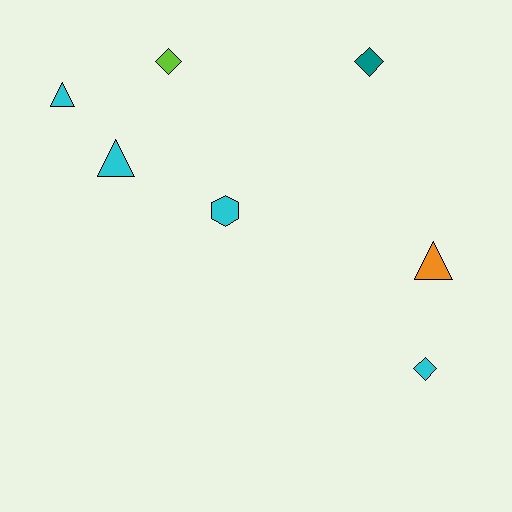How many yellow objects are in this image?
There are no yellow objects.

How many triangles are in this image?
There are 3 triangles.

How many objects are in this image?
There are 7 objects.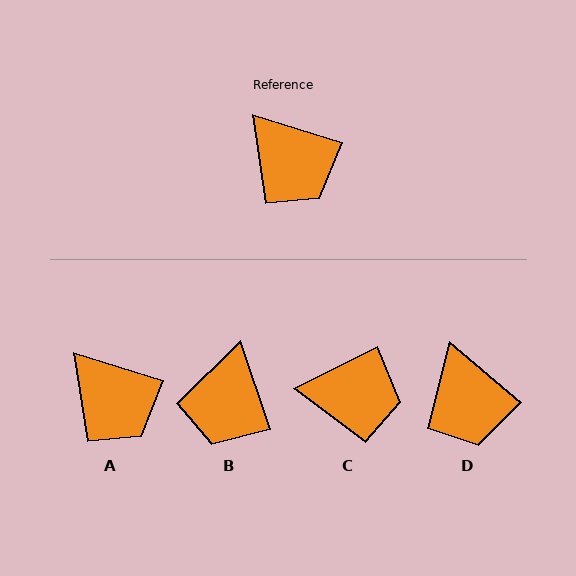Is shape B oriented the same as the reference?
No, it is off by about 54 degrees.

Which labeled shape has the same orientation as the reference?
A.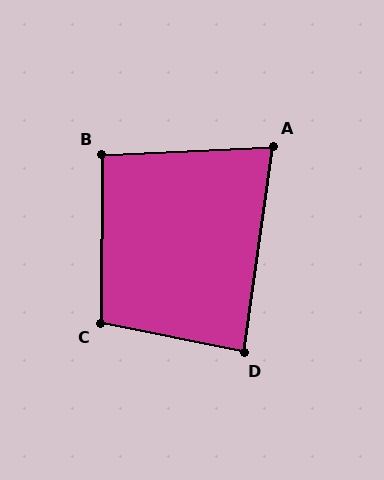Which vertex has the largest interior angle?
C, at approximately 101 degrees.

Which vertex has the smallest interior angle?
A, at approximately 79 degrees.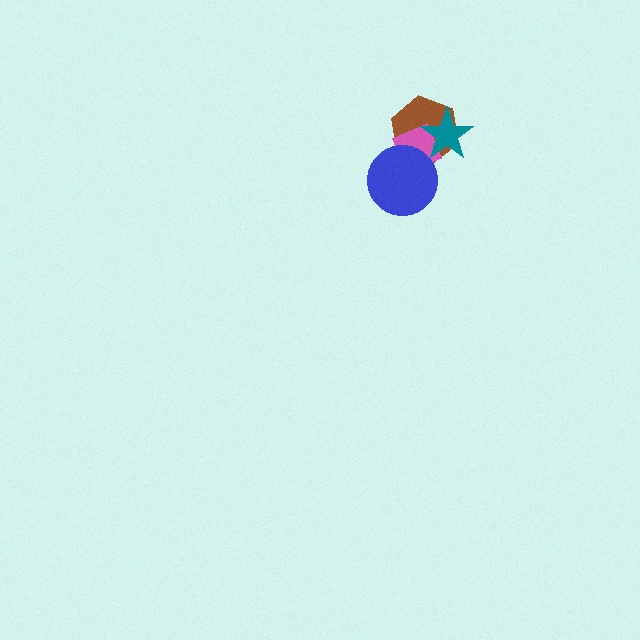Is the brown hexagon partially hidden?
Yes, it is partially covered by another shape.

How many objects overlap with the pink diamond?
3 objects overlap with the pink diamond.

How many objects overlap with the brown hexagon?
3 objects overlap with the brown hexagon.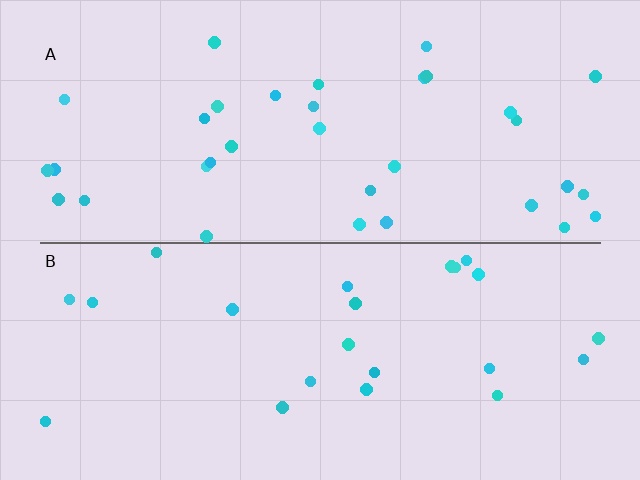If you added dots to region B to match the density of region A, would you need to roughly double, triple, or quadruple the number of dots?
Approximately double.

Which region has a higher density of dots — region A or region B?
A (the top).